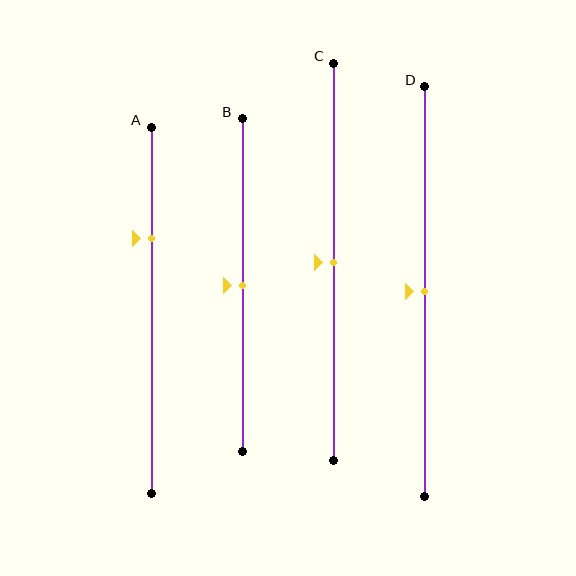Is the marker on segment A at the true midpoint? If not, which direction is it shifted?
No, the marker on segment A is shifted upward by about 20% of the segment length.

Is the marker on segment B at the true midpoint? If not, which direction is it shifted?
Yes, the marker on segment B is at the true midpoint.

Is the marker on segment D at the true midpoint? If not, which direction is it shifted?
Yes, the marker on segment D is at the true midpoint.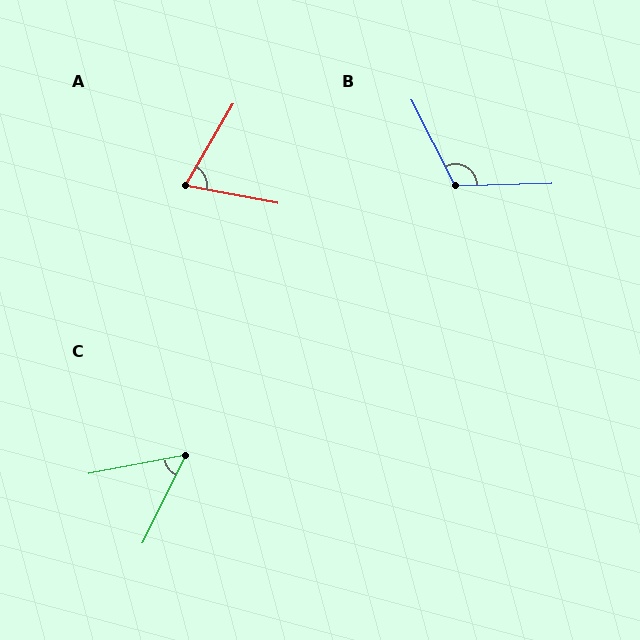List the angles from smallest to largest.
C (52°), A (70°), B (115°).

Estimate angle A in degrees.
Approximately 70 degrees.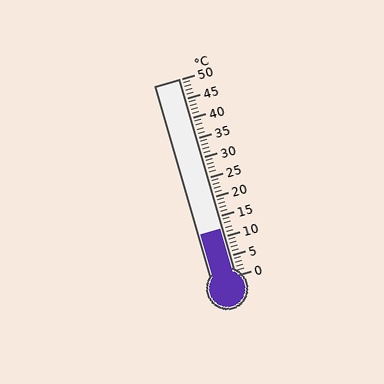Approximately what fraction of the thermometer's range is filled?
The thermometer is filled to approximately 25% of its range.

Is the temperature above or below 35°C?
The temperature is below 35°C.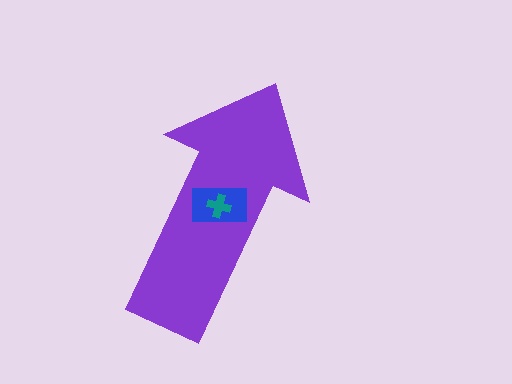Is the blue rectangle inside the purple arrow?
Yes.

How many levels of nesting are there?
3.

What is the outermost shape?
The purple arrow.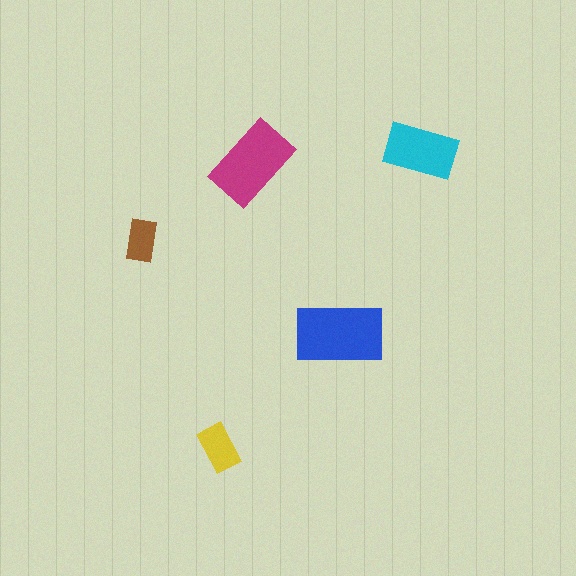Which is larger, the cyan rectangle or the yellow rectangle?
The cyan one.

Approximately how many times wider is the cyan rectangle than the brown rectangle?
About 1.5 times wider.